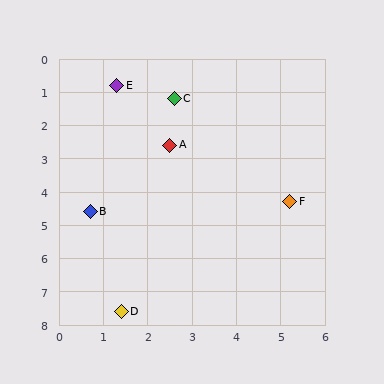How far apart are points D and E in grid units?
Points D and E are about 6.8 grid units apart.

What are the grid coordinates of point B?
Point B is at approximately (0.7, 4.6).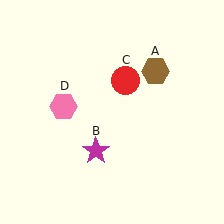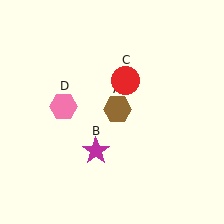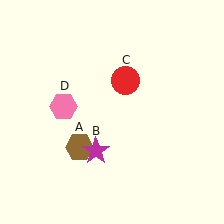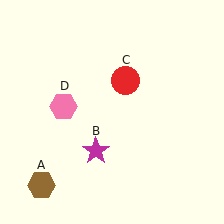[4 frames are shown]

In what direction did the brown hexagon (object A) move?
The brown hexagon (object A) moved down and to the left.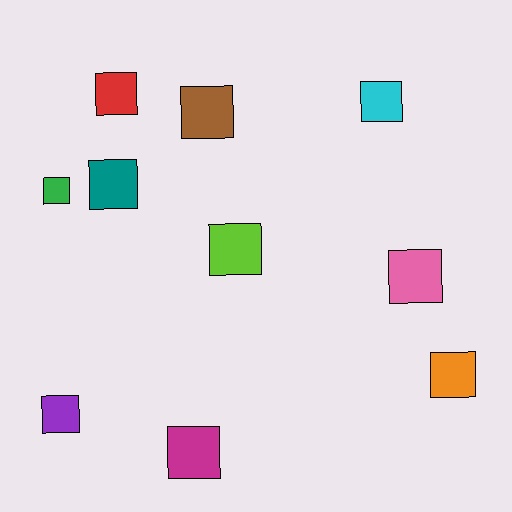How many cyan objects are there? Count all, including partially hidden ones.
There is 1 cyan object.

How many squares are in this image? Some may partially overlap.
There are 10 squares.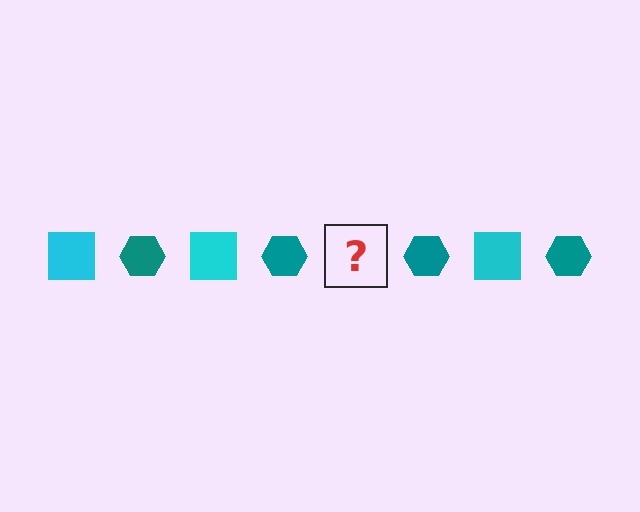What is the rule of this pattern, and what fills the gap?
The rule is that the pattern alternates between cyan square and teal hexagon. The gap should be filled with a cyan square.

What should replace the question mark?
The question mark should be replaced with a cyan square.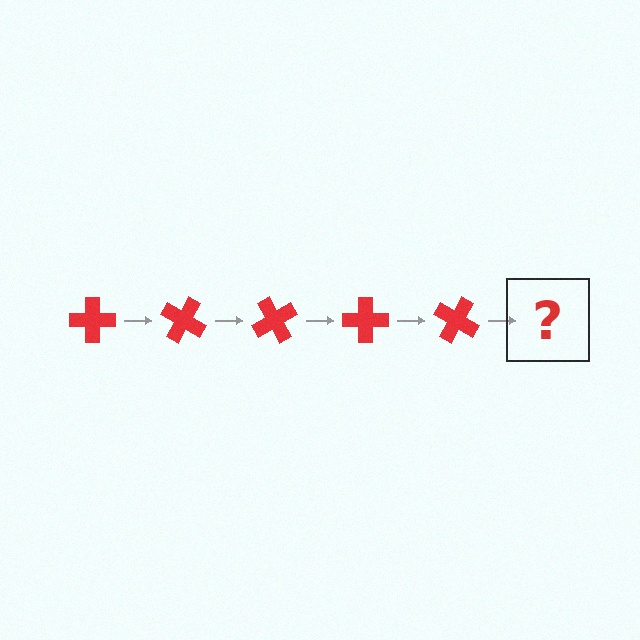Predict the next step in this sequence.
The next step is a red cross rotated 150 degrees.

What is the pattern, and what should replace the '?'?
The pattern is that the cross rotates 30 degrees each step. The '?' should be a red cross rotated 150 degrees.